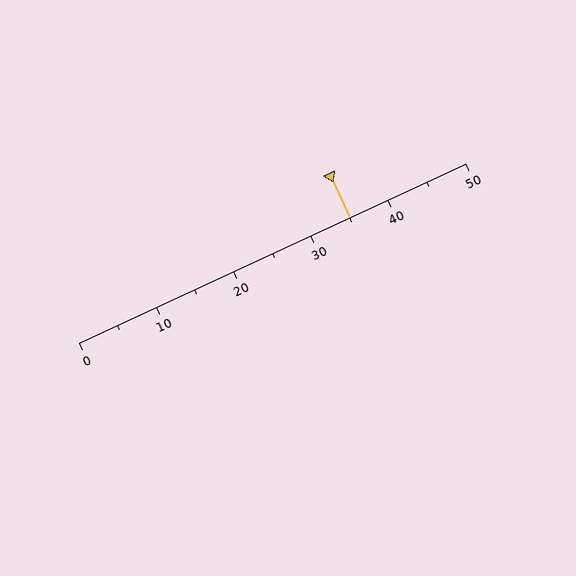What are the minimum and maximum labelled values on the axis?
The axis runs from 0 to 50.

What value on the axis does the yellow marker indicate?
The marker indicates approximately 35.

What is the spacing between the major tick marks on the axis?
The major ticks are spaced 10 apart.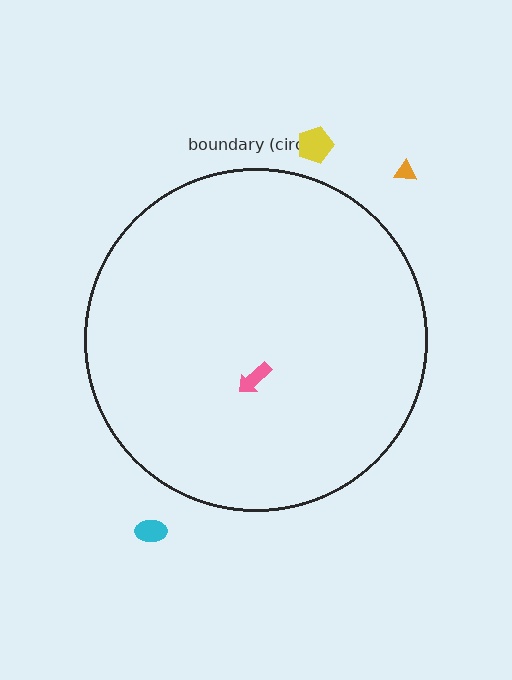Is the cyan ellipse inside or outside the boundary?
Outside.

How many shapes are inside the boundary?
1 inside, 3 outside.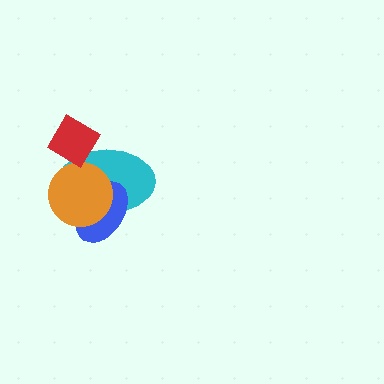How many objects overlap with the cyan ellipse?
3 objects overlap with the cyan ellipse.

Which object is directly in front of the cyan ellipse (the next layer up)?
The blue ellipse is directly in front of the cyan ellipse.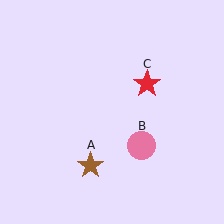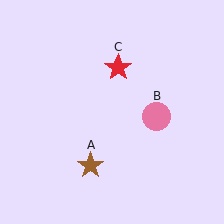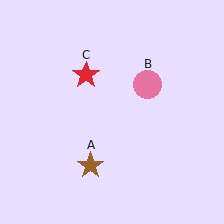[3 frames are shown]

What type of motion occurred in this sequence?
The pink circle (object B), red star (object C) rotated counterclockwise around the center of the scene.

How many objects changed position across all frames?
2 objects changed position: pink circle (object B), red star (object C).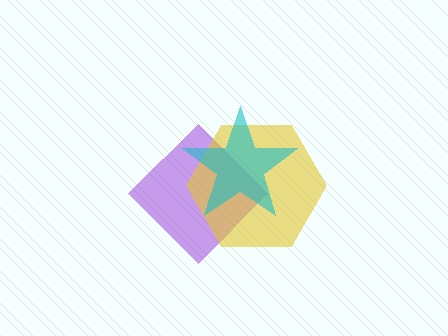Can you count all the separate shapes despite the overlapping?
Yes, there are 3 separate shapes.